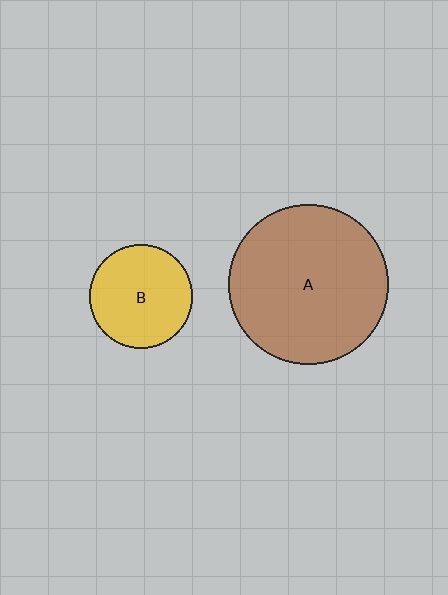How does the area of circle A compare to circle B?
Approximately 2.4 times.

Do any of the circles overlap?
No, none of the circles overlap.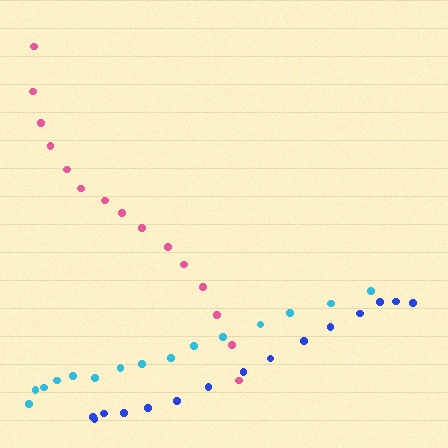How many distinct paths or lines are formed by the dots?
There are 3 distinct paths.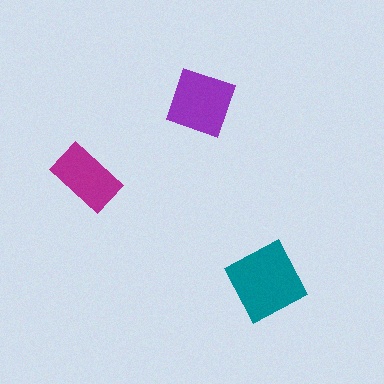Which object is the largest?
The teal square.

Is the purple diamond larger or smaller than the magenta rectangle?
Larger.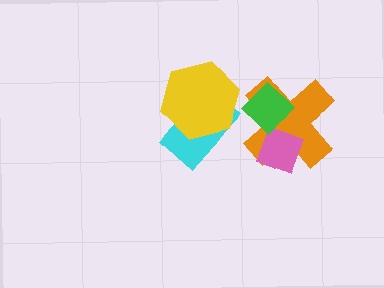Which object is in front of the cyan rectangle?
The yellow hexagon is in front of the cyan rectangle.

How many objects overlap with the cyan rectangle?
1 object overlaps with the cyan rectangle.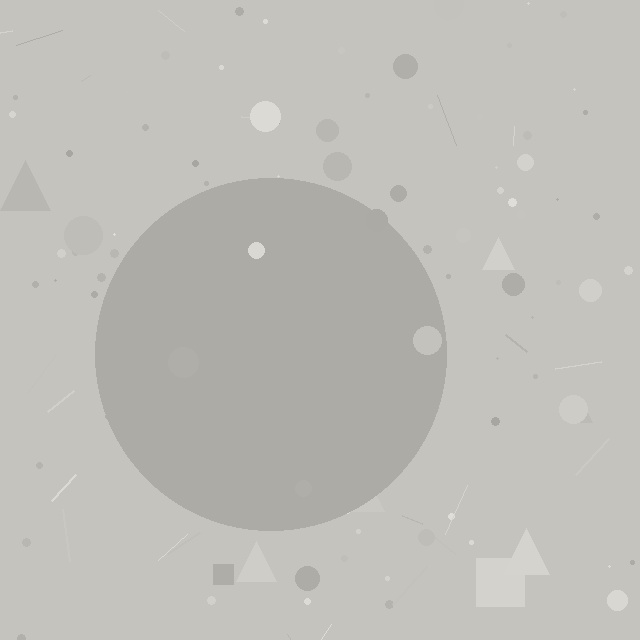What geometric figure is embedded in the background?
A circle is embedded in the background.